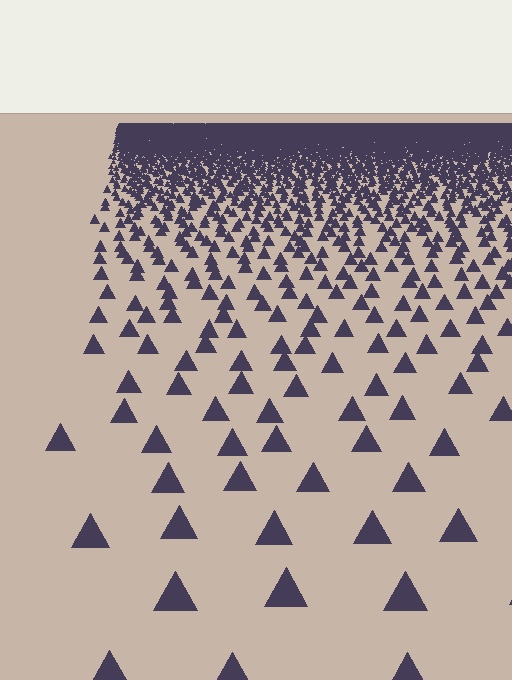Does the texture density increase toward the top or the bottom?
Density increases toward the top.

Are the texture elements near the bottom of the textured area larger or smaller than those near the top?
Larger. Near the bottom, elements are closer to the viewer and appear at a bigger on-screen size.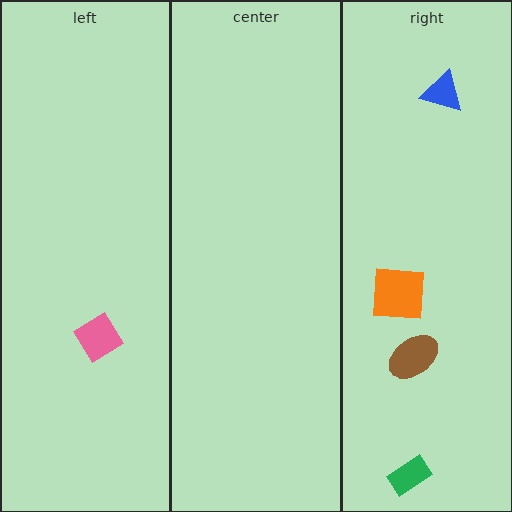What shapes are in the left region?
The pink diamond.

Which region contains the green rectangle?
The right region.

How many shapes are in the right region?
4.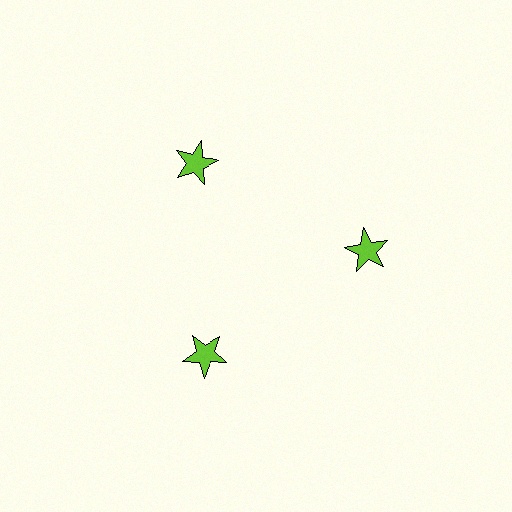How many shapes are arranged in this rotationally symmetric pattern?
There are 3 shapes, arranged in 3 groups of 1.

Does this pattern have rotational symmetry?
Yes, this pattern has 3-fold rotational symmetry. It looks the same after rotating 120 degrees around the center.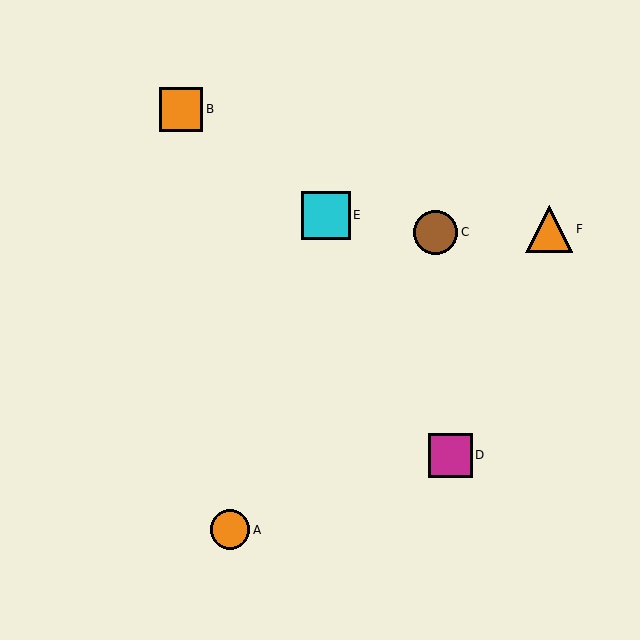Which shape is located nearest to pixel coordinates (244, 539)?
The orange circle (labeled A) at (230, 530) is nearest to that location.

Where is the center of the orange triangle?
The center of the orange triangle is at (549, 229).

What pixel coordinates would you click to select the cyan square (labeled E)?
Click at (326, 215) to select the cyan square E.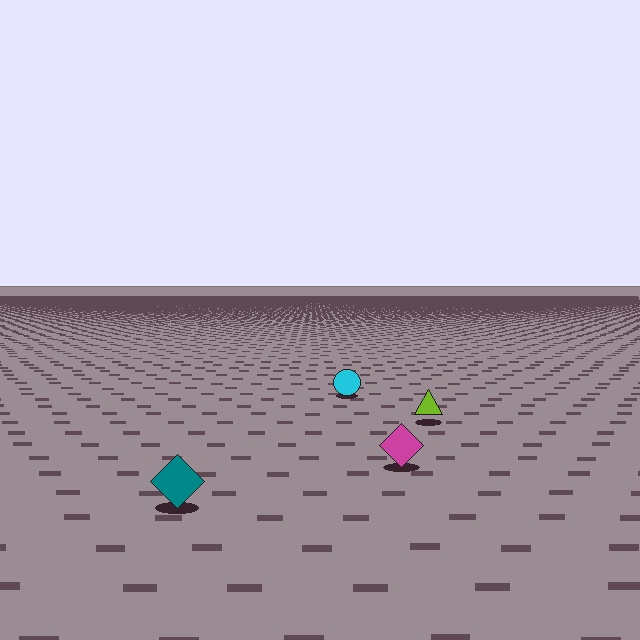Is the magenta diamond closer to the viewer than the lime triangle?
Yes. The magenta diamond is closer — you can tell from the texture gradient: the ground texture is coarser near it.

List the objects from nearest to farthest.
From nearest to farthest: the teal diamond, the magenta diamond, the lime triangle, the cyan circle.